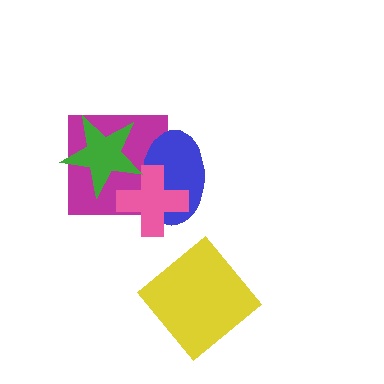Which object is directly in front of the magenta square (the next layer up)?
The blue ellipse is directly in front of the magenta square.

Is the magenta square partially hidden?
Yes, it is partially covered by another shape.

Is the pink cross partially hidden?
Yes, it is partially covered by another shape.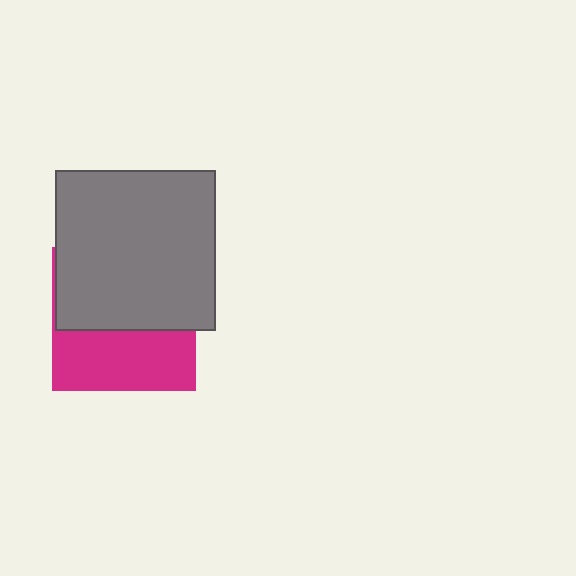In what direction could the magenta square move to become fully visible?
The magenta square could move down. That would shift it out from behind the gray square entirely.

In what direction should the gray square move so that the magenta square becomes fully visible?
The gray square should move up. That is the shortest direction to clear the overlap and leave the magenta square fully visible.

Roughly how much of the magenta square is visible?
A small part of it is visible (roughly 43%).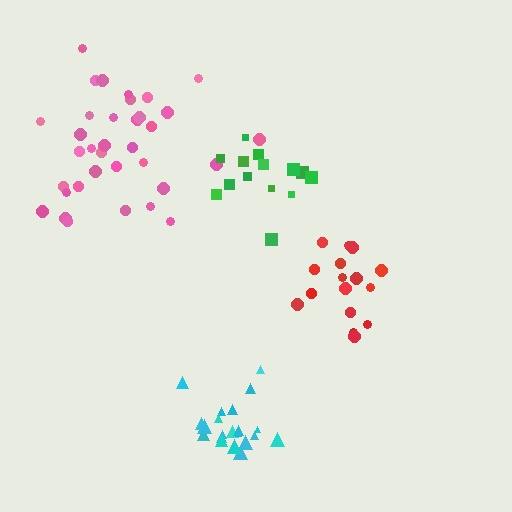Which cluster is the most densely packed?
Cyan.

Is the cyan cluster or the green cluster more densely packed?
Cyan.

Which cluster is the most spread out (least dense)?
Green.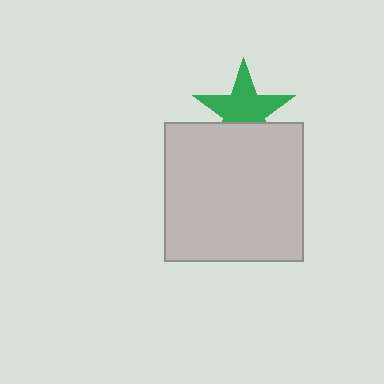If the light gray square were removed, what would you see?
You would see the complete green star.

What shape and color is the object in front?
The object in front is a light gray square.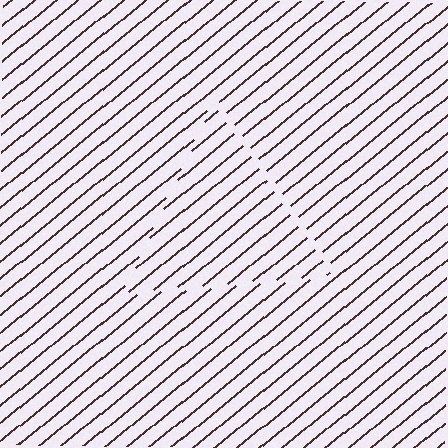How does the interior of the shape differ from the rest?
The interior of the shape contains the same grating, shifted by half a period — the contour is defined by the phase discontinuity where line-ends from the inner and outer gratings abut.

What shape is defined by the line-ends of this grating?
An illusory triangle. The interior of the shape contains the same grating, shifted by half a period — the contour is defined by the phase discontinuity where line-ends from the inner and outer gratings abut.